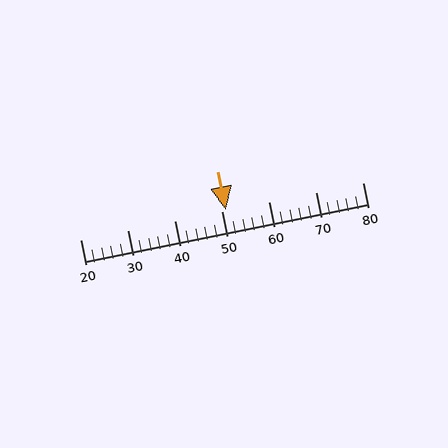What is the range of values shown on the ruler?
The ruler shows values from 20 to 80.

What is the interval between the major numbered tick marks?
The major tick marks are spaced 10 units apart.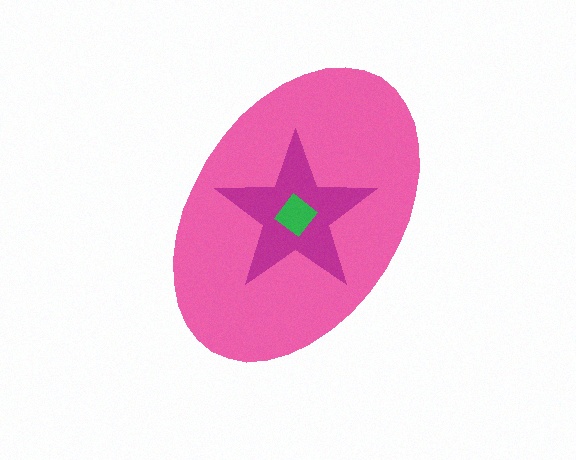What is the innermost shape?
The green diamond.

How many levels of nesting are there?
3.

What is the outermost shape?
The pink ellipse.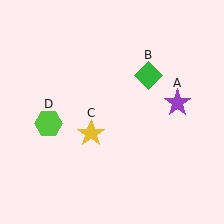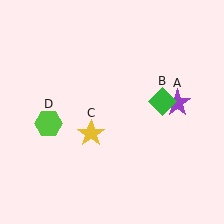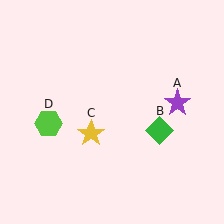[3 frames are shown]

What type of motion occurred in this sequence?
The green diamond (object B) rotated clockwise around the center of the scene.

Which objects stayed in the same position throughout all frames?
Purple star (object A) and yellow star (object C) and lime hexagon (object D) remained stationary.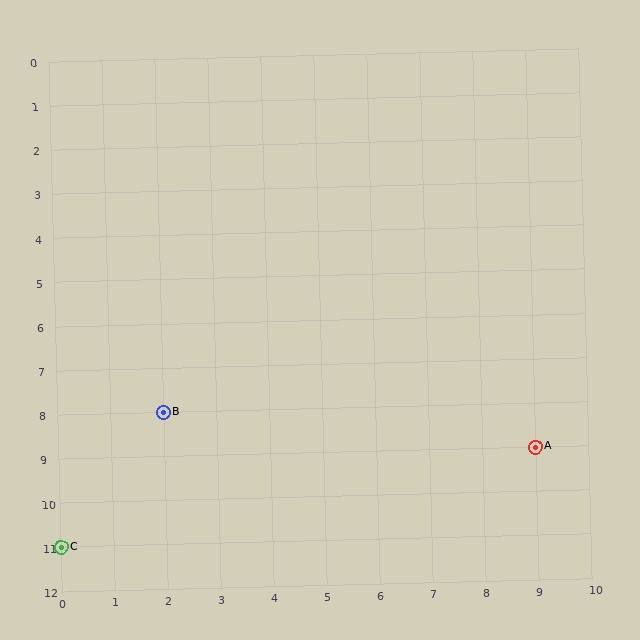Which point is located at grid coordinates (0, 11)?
Point C is at (0, 11).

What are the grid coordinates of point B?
Point B is at grid coordinates (2, 8).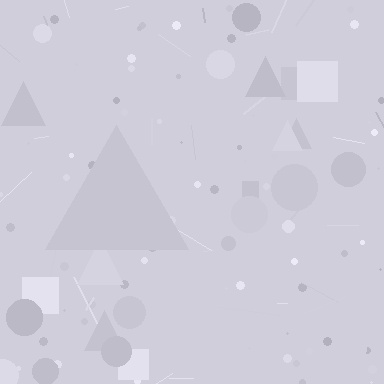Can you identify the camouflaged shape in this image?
The camouflaged shape is a triangle.